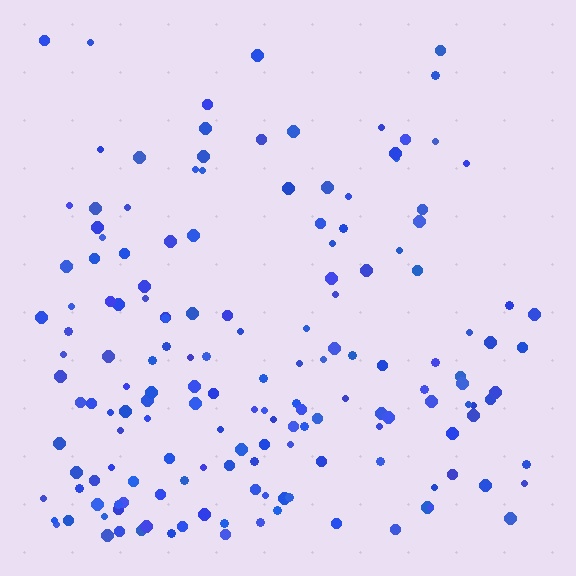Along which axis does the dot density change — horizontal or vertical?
Vertical.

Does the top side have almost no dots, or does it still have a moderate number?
Still a moderate number, just noticeably fewer than the bottom.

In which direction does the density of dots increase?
From top to bottom, with the bottom side densest.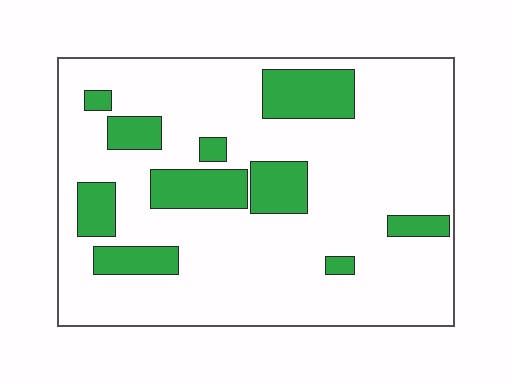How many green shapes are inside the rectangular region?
10.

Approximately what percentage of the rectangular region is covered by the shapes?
Approximately 20%.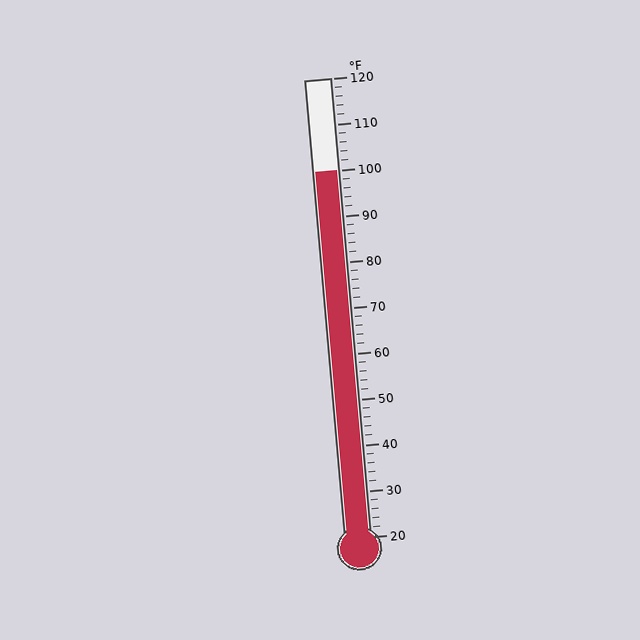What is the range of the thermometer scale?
The thermometer scale ranges from 20°F to 120°F.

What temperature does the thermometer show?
The thermometer shows approximately 100°F.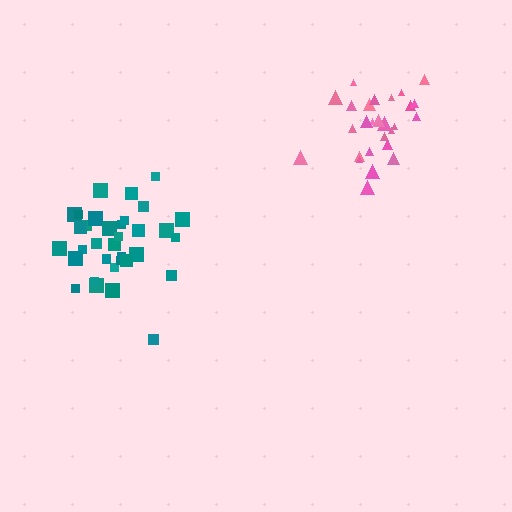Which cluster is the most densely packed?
Pink.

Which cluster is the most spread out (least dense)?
Teal.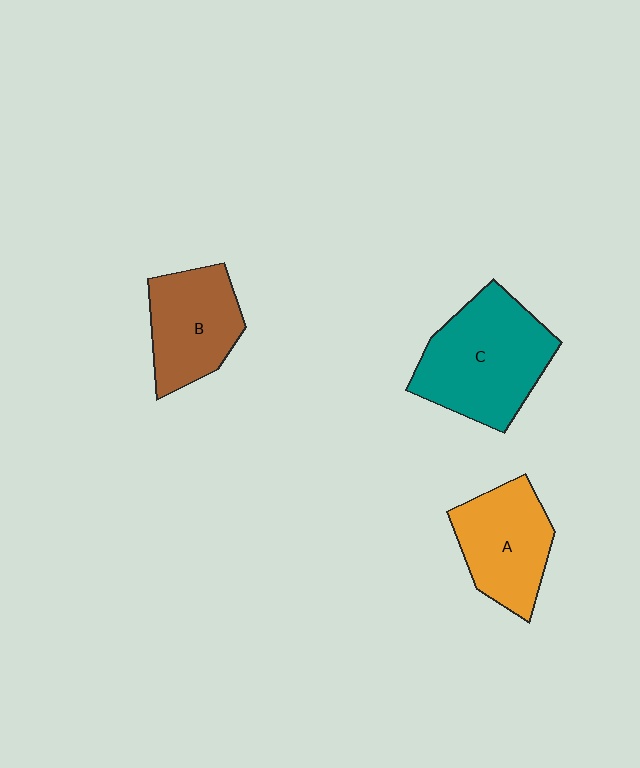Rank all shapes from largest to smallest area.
From largest to smallest: C (teal), A (orange), B (brown).